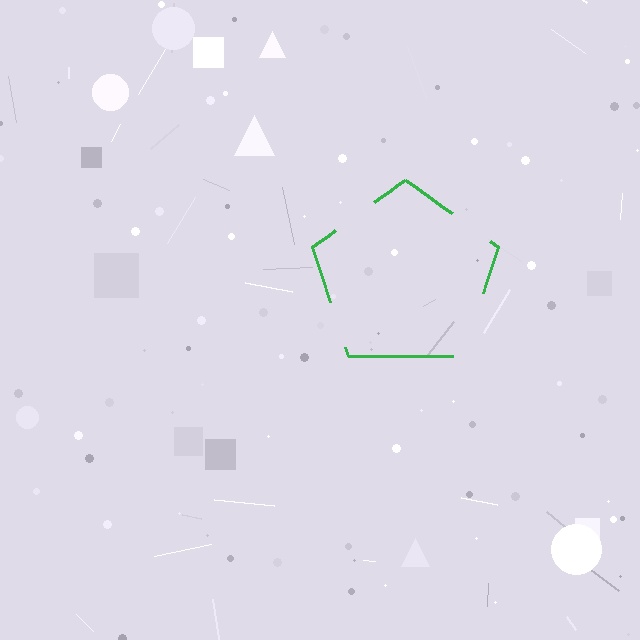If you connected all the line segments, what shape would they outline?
They would outline a pentagon.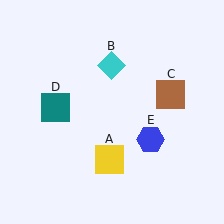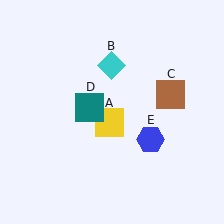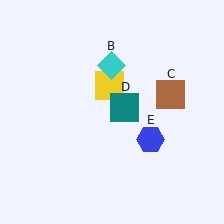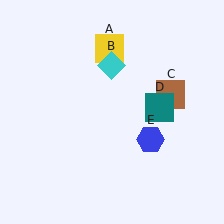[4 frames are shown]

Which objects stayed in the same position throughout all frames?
Cyan diamond (object B) and brown square (object C) and blue hexagon (object E) remained stationary.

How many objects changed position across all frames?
2 objects changed position: yellow square (object A), teal square (object D).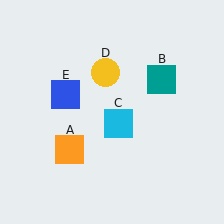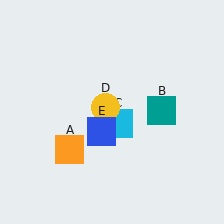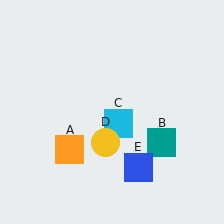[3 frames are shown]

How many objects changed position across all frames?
3 objects changed position: teal square (object B), yellow circle (object D), blue square (object E).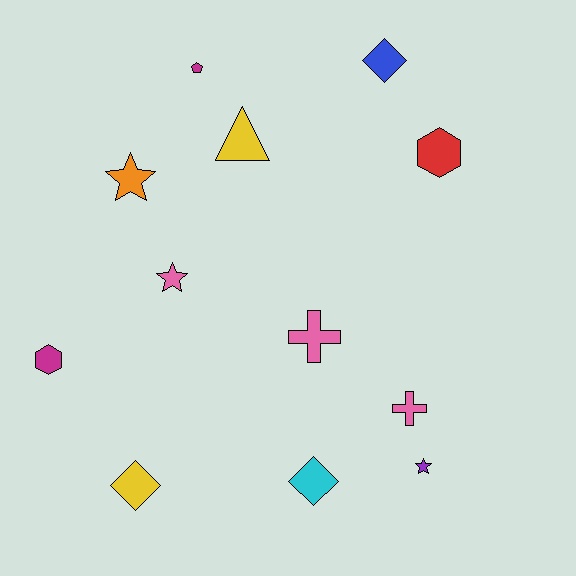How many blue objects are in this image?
There is 1 blue object.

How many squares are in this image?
There are no squares.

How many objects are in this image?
There are 12 objects.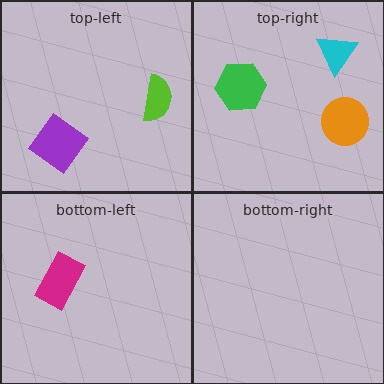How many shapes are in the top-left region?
2.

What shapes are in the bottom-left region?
The magenta rectangle.